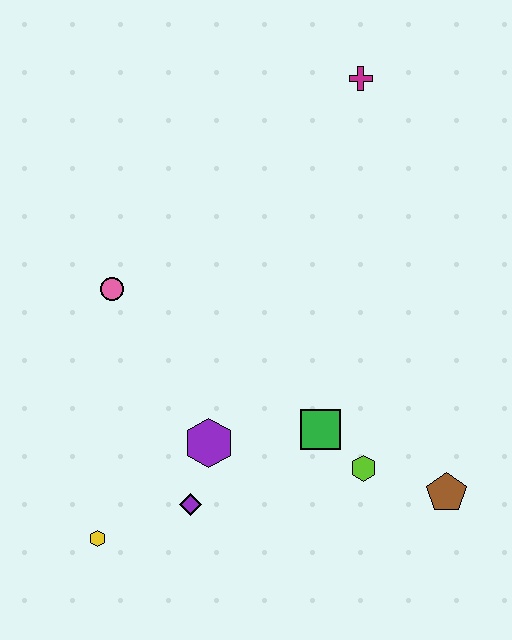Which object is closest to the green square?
The lime hexagon is closest to the green square.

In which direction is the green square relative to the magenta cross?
The green square is below the magenta cross.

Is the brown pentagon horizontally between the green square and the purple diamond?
No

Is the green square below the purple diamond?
No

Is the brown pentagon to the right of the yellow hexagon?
Yes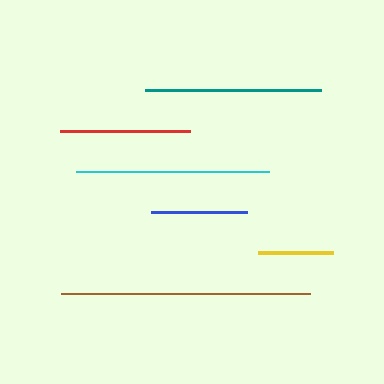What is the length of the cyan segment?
The cyan segment is approximately 194 pixels long.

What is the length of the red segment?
The red segment is approximately 131 pixels long.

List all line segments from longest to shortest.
From longest to shortest: brown, cyan, teal, red, blue, yellow.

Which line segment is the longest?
The brown line is the longest at approximately 249 pixels.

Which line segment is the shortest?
The yellow line is the shortest at approximately 75 pixels.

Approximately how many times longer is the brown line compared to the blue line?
The brown line is approximately 2.6 times the length of the blue line.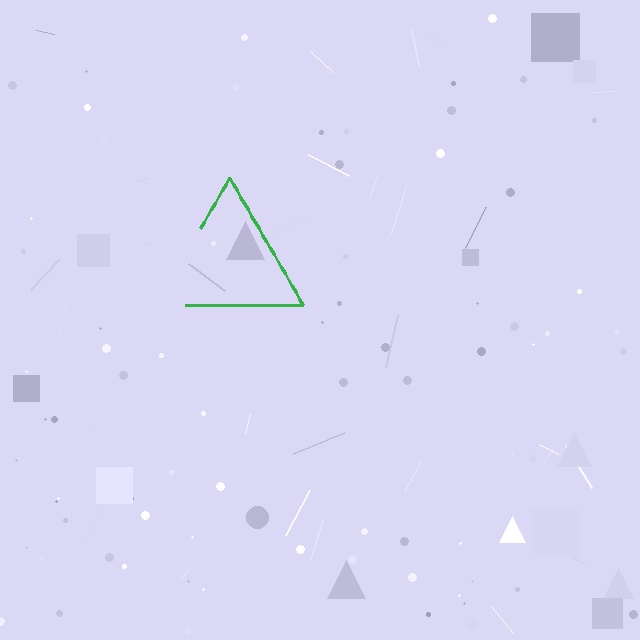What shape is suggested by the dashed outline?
The dashed outline suggests a triangle.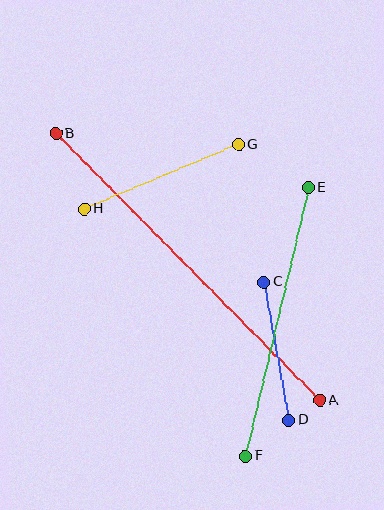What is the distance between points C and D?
The distance is approximately 140 pixels.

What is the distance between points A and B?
The distance is approximately 375 pixels.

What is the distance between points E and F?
The distance is approximately 276 pixels.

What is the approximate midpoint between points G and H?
The midpoint is at approximately (161, 177) pixels.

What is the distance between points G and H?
The distance is approximately 167 pixels.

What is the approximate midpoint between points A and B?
The midpoint is at approximately (188, 267) pixels.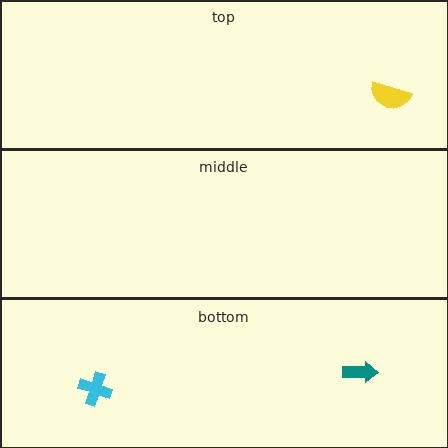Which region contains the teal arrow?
The bottom region.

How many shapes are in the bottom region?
2.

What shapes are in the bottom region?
The teal arrow, the cyan cross.